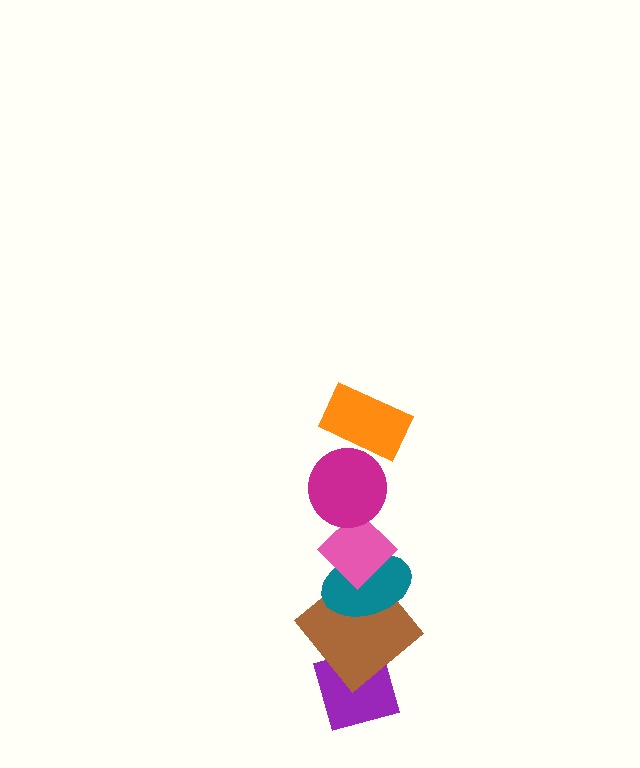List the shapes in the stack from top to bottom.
From top to bottom: the orange rectangle, the magenta circle, the pink diamond, the teal ellipse, the brown diamond, the purple diamond.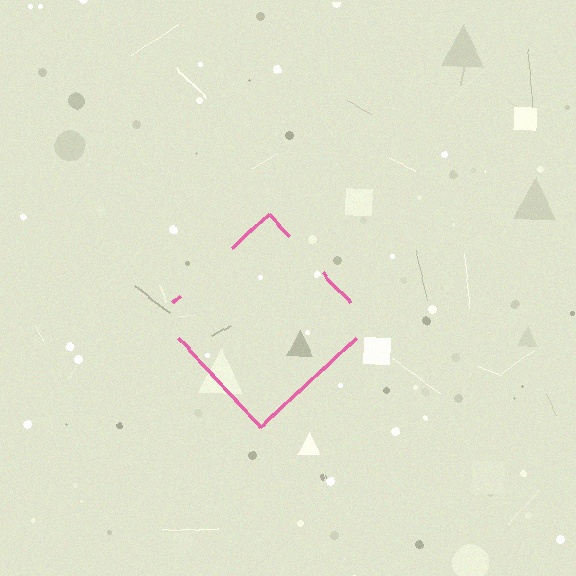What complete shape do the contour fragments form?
The contour fragments form a diamond.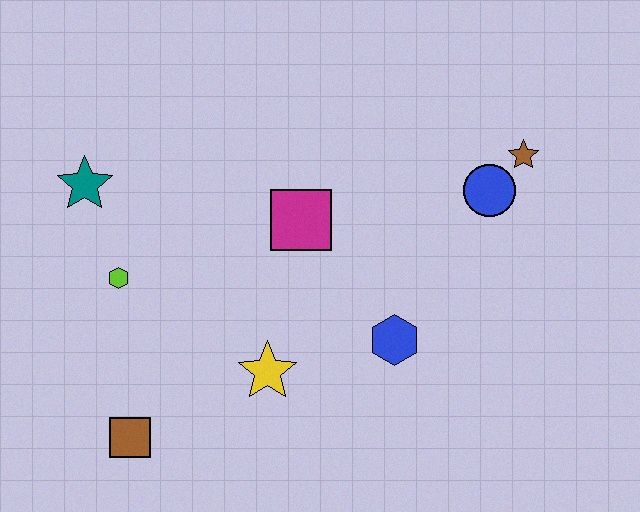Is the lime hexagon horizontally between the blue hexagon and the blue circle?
No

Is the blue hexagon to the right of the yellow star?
Yes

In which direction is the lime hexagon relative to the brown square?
The lime hexagon is above the brown square.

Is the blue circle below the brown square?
No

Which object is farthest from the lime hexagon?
The brown star is farthest from the lime hexagon.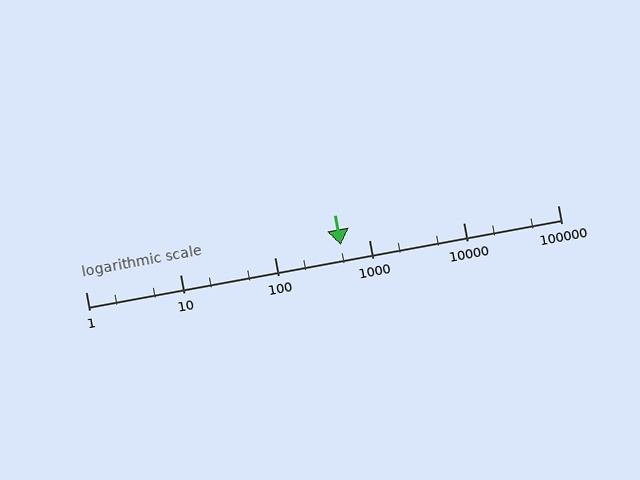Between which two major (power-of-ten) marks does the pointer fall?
The pointer is between 100 and 1000.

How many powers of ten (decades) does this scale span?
The scale spans 5 decades, from 1 to 100000.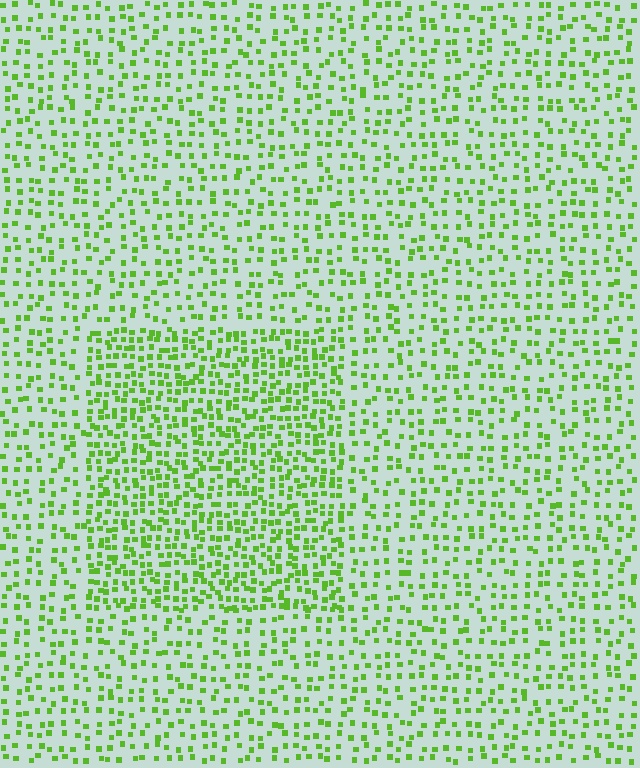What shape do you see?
I see a rectangle.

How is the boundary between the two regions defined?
The boundary is defined by a change in element density (approximately 1.8x ratio). All elements are the same color, size, and shape.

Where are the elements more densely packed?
The elements are more densely packed inside the rectangle boundary.